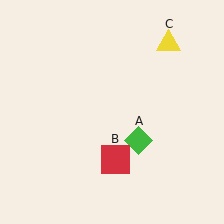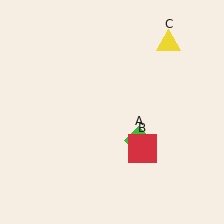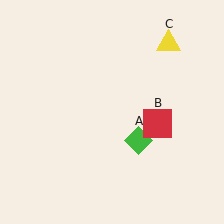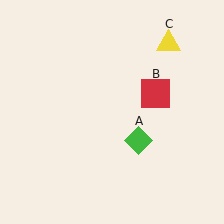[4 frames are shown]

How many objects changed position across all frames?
1 object changed position: red square (object B).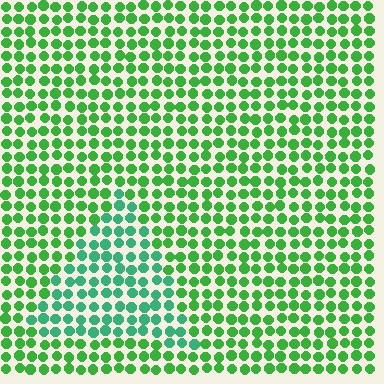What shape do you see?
I see a triangle.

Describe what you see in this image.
The image is filled with small green elements in a uniform arrangement. A triangle-shaped region is visible where the elements are tinted to a slightly different hue, forming a subtle color boundary.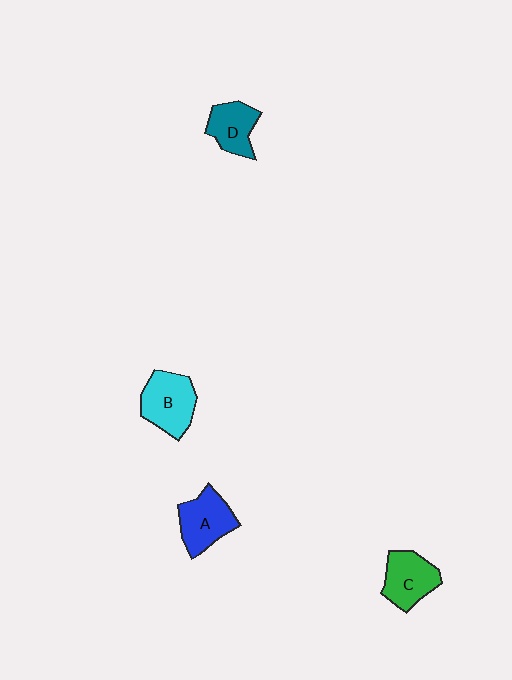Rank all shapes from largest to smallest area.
From largest to smallest: B (cyan), A (blue), C (green), D (teal).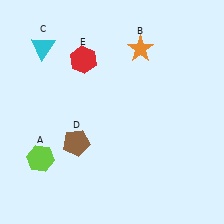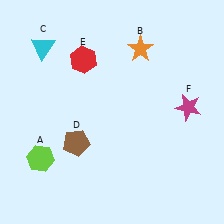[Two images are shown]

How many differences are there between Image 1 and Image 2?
There is 1 difference between the two images.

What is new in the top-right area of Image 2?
A magenta star (F) was added in the top-right area of Image 2.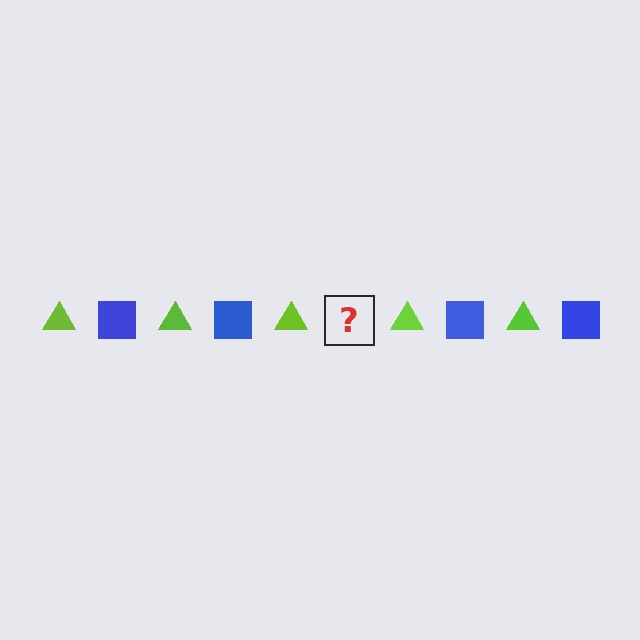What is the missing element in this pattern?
The missing element is a blue square.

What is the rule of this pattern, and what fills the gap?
The rule is that the pattern alternates between lime triangle and blue square. The gap should be filled with a blue square.